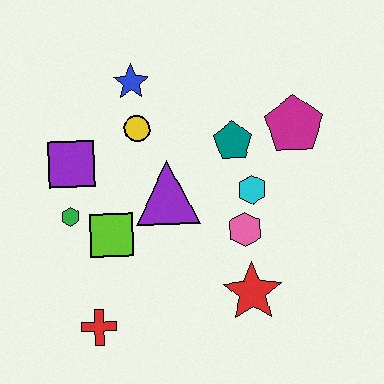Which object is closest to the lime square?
The green hexagon is closest to the lime square.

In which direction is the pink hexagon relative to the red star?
The pink hexagon is above the red star.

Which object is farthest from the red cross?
The magenta pentagon is farthest from the red cross.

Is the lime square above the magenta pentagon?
No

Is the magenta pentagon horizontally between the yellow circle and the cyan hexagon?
No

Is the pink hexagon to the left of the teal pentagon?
No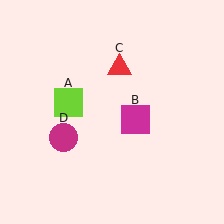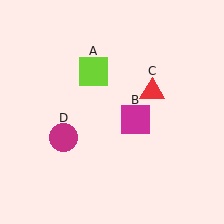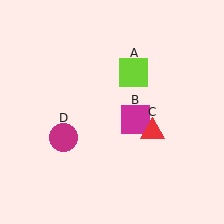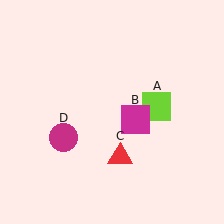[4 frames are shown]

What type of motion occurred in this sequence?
The lime square (object A), red triangle (object C) rotated clockwise around the center of the scene.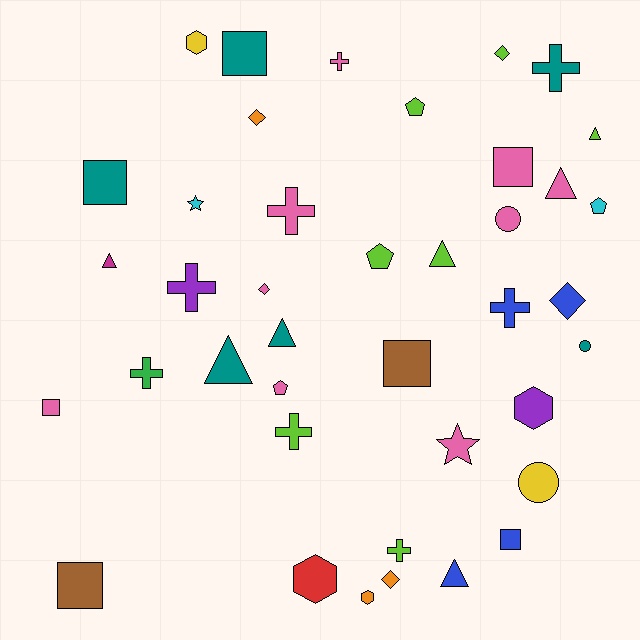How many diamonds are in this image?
There are 5 diamonds.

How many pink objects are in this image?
There are 9 pink objects.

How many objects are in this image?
There are 40 objects.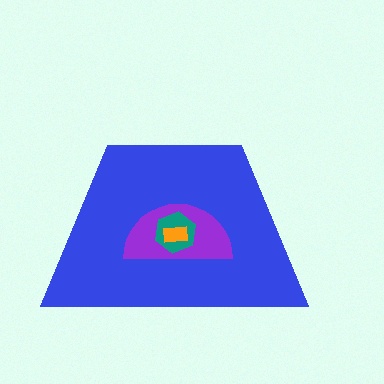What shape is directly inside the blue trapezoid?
The purple semicircle.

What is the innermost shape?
The orange rectangle.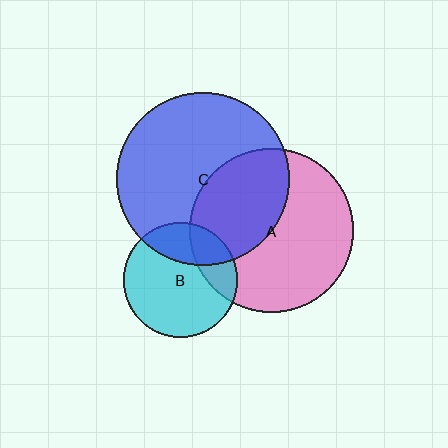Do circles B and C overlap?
Yes.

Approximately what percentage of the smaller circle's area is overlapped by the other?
Approximately 25%.